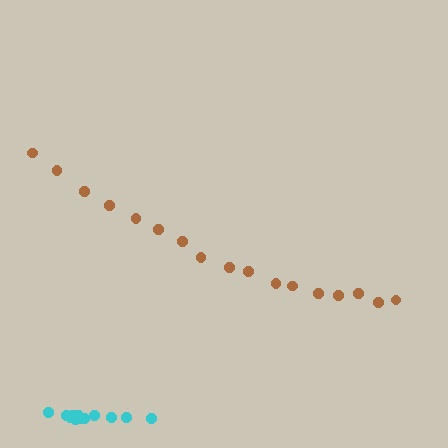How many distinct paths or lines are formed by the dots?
There are 2 distinct paths.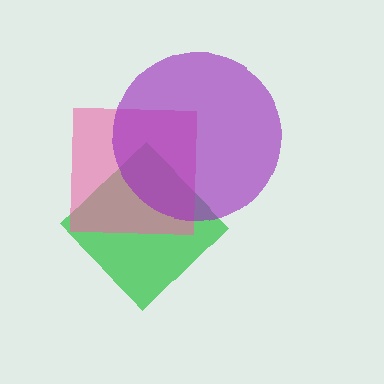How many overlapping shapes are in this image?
There are 3 overlapping shapes in the image.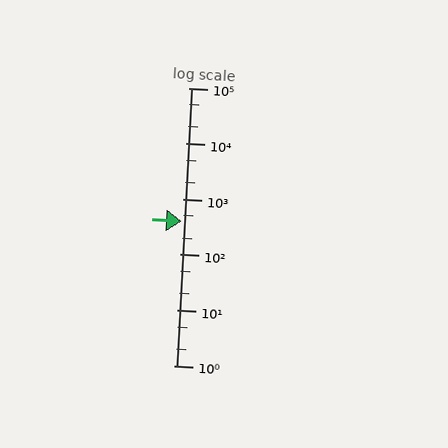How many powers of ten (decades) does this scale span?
The scale spans 5 decades, from 1 to 100000.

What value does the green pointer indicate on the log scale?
The pointer indicates approximately 400.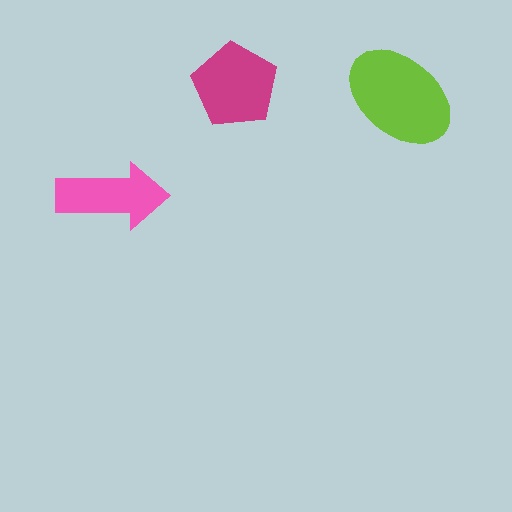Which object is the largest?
The lime ellipse.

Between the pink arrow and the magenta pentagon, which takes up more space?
The magenta pentagon.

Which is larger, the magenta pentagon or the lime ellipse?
The lime ellipse.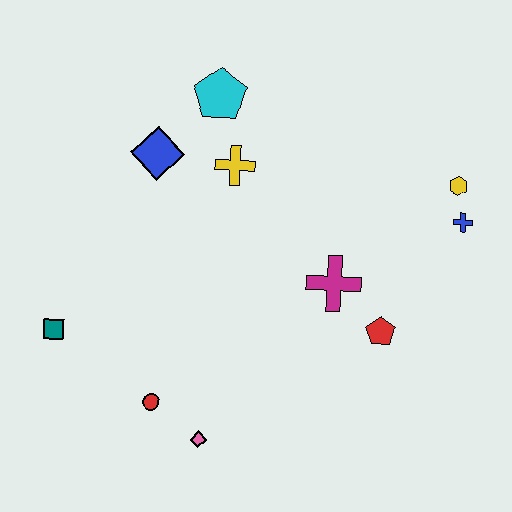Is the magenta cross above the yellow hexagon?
No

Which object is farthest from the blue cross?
The teal square is farthest from the blue cross.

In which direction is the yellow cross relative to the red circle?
The yellow cross is above the red circle.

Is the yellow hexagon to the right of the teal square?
Yes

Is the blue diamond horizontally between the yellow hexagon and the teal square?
Yes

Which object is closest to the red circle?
The pink diamond is closest to the red circle.